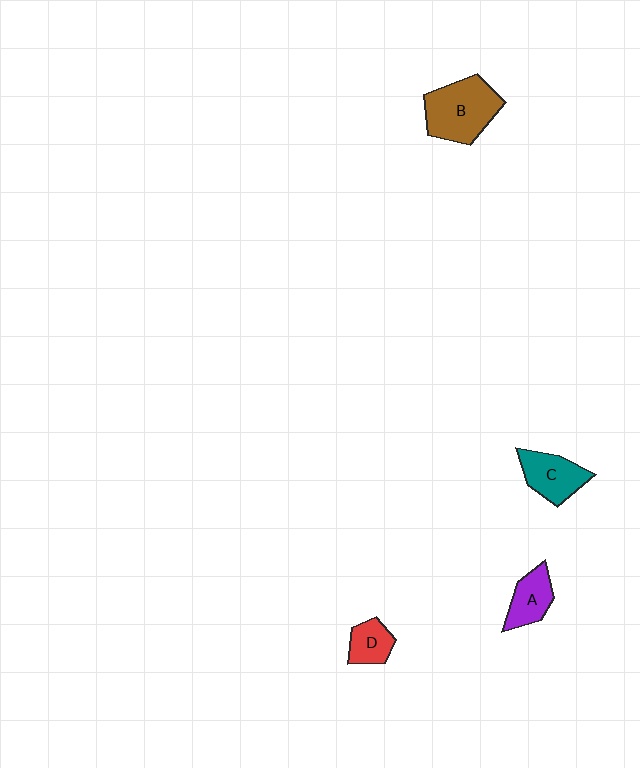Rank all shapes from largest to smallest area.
From largest to smallest: B (brown), C (teal), A (purple), D (red).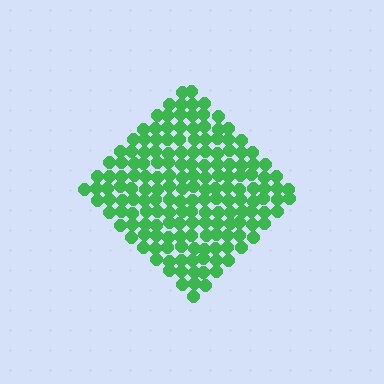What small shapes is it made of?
It is made of small circles.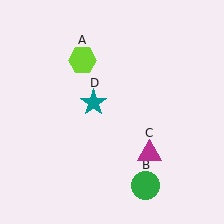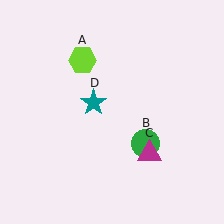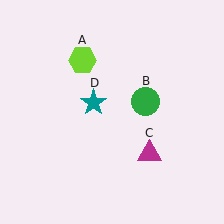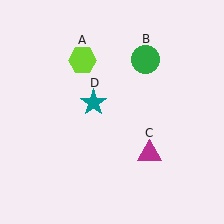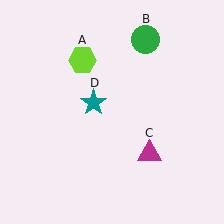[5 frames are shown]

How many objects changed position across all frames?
1 object changed position: green circle (object B).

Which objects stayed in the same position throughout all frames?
Lime hexagon (object A) and magenta triangle (object C) and teal star (object D) remained stationary.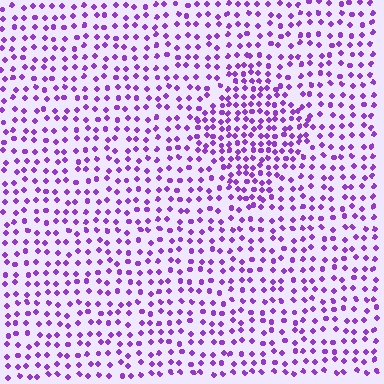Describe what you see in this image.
The image contains small purple elements arranged at two different densities. A diamond-shaped region is visible where the elements are more densely packed than the surrounding area.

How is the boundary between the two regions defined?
The boundary is defined by a change in element density (approximately 1.7x ratio). All elements are the same color, size, and shape.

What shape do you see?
I see a diamond.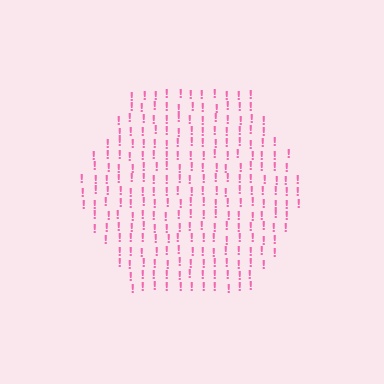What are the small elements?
The small elements are exclamation marks.